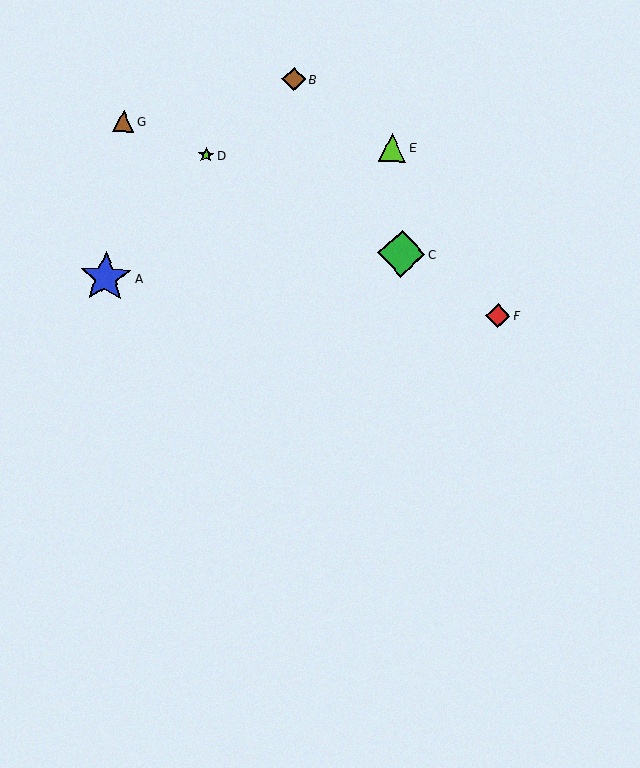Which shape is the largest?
The blue star (labeled A) is the largest.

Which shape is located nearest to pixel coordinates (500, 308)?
The red diamond (labeled F) at (498, 315) is nearest to that location.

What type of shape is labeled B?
Shape B is a brown diamond.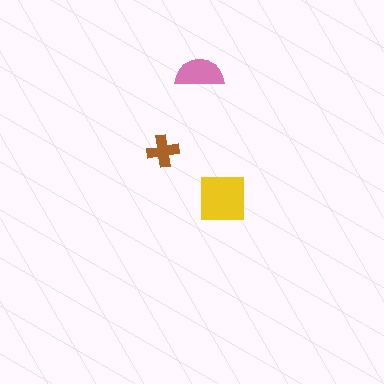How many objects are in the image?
There are 3 objects in the image.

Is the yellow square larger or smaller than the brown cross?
Larger.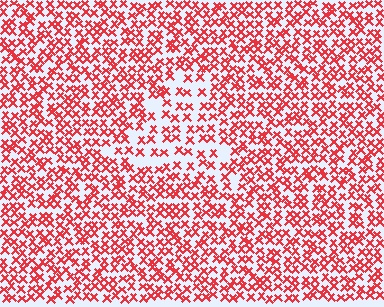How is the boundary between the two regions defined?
The boundary is defined by a change in element density (approximately 1.8x ratio). All elements are the same color, size, and shape.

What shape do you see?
I see a triangle.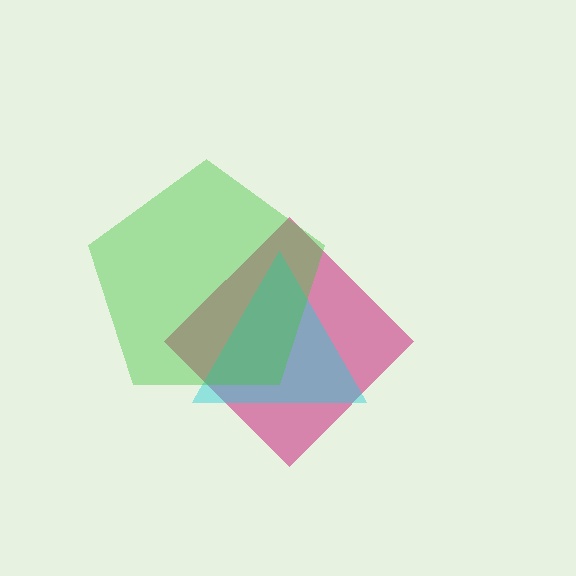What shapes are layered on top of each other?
The layered shapes are: a magenta diamond, a cyan triangle, a green pentagon.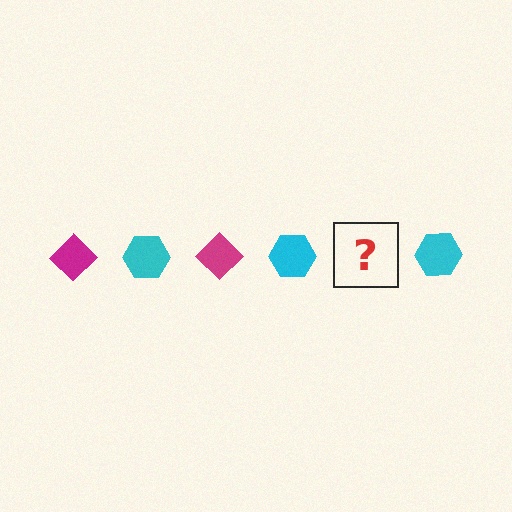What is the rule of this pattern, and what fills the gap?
The rule is that the pattern alternates between magenta diamond and cyan hexagon. The gap should be filled with a magenta diamond.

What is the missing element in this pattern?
The missing element is a magenta diamond.